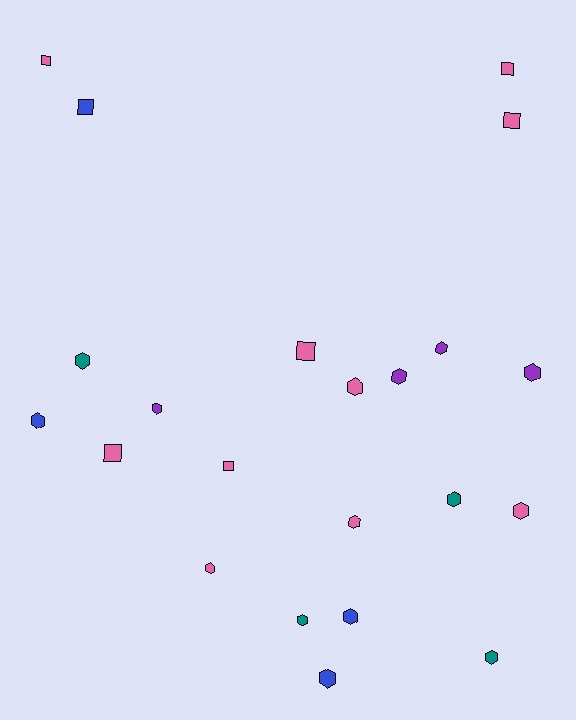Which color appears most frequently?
Pink, with 10 objects.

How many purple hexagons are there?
There are 4 purple hexagons.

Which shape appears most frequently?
Hexagon, with 15 objects.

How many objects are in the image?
There are 22 objects.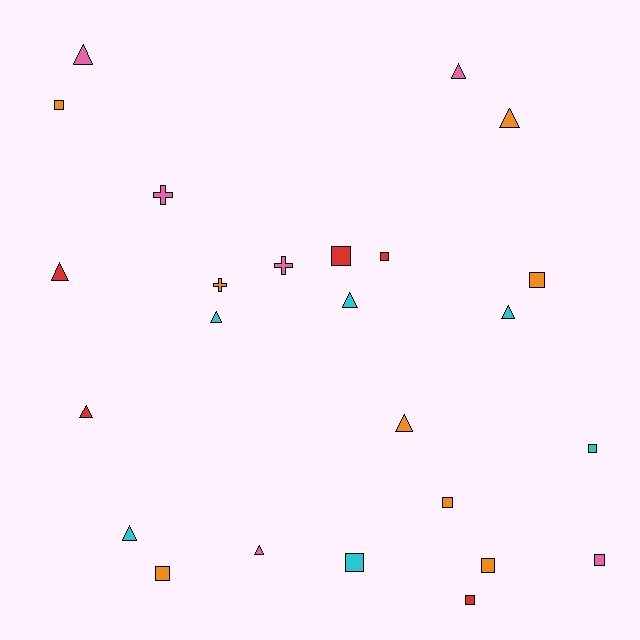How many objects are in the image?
There are 25 objects.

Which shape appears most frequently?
Square, with 11 objects.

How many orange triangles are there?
There are 2 orange triangles.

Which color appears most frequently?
Orange, with 8 objects.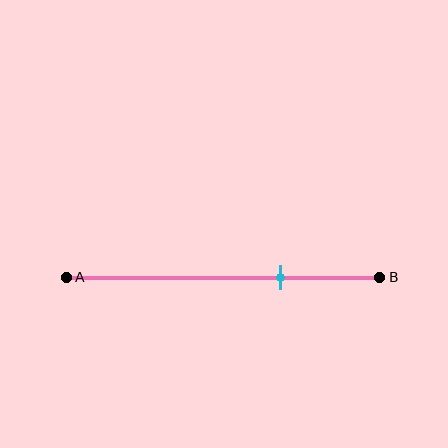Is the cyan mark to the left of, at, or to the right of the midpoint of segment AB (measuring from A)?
The cyan mark is to the right of the midpoint of segment AB.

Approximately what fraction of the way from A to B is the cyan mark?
The cyan mark is approximately 70% of the way from A to B.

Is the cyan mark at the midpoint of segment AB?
No, the mark is at about 70% from A, not at the 50% midpoint.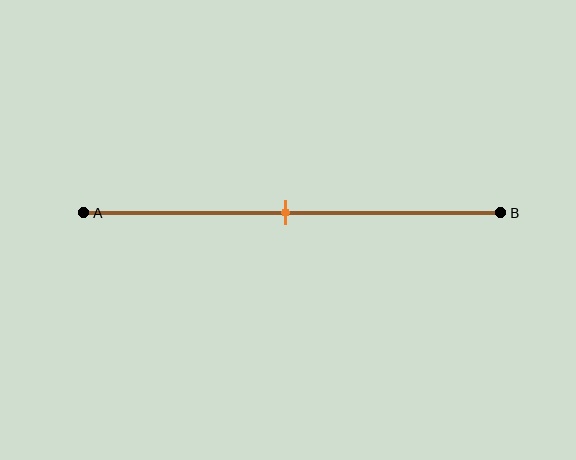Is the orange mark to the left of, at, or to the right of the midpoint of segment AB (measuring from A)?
The orange mark is approximately at the midpoint of segment AB.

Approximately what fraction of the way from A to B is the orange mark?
The orange mark is approximately 50% of the way from A to B.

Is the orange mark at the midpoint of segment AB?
Yes, the mark is approximately at the midpoint.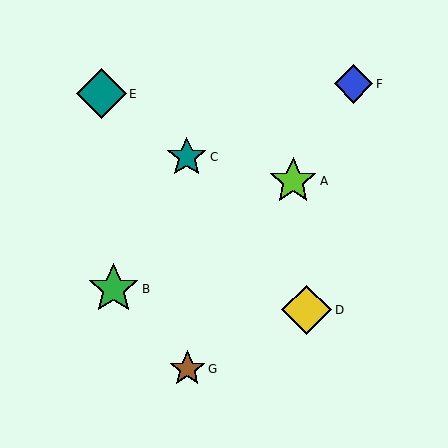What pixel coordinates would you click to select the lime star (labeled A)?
Click at (293, 181) to select the lime star A.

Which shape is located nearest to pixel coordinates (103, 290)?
The green star (labeled B) at (114, 289) is nearest to that location.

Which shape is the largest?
The green star (labeled B) is the largest.